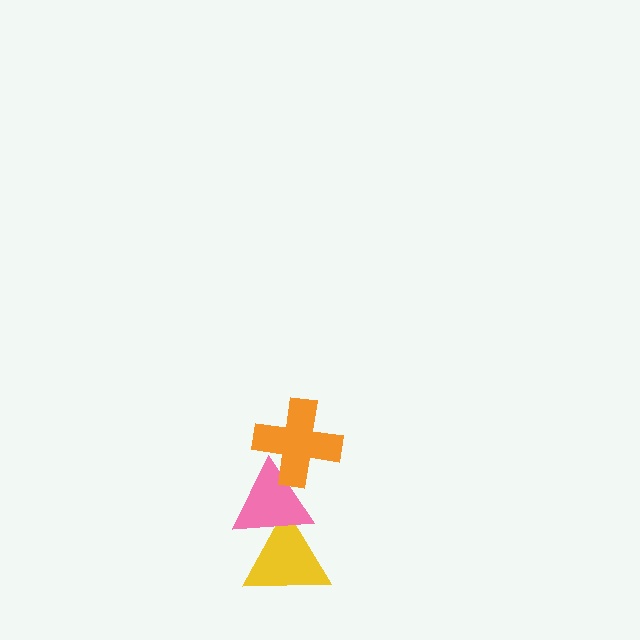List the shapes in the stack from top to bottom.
From top to bottom: the orange cross, the pink triangle, the yellow triangle.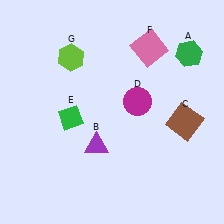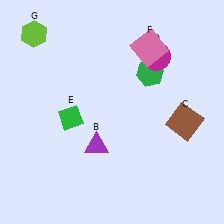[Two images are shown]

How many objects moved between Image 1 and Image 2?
3 objects moved between the two images.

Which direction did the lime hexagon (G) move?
The lime hexagon (G) moved left.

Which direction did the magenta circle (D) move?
The magenta circle (D) moved up.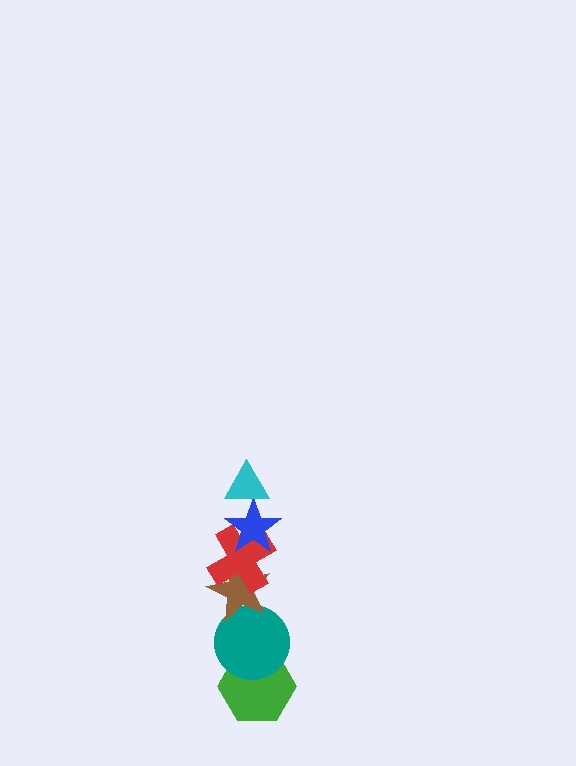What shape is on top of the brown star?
The red cross is on top of the brown star.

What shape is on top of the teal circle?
The brown star is on top of the teal circle.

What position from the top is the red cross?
The red cross is 3rd from the top.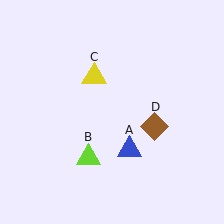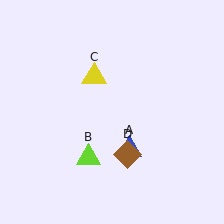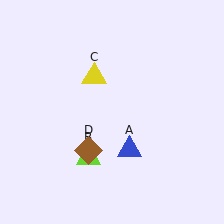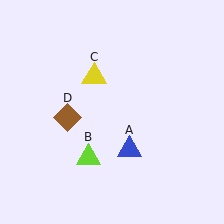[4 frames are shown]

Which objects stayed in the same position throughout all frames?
Blue triangle (object A) and lime triangle (object B) and yellow triangle (object C) remained stationary.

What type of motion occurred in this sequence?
The brown diamond (object D) rotated clockwise around the center of the scene.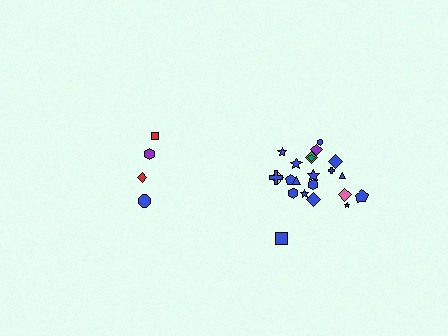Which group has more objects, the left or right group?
The right group.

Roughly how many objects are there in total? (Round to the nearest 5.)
Roughly 25 objects in total.